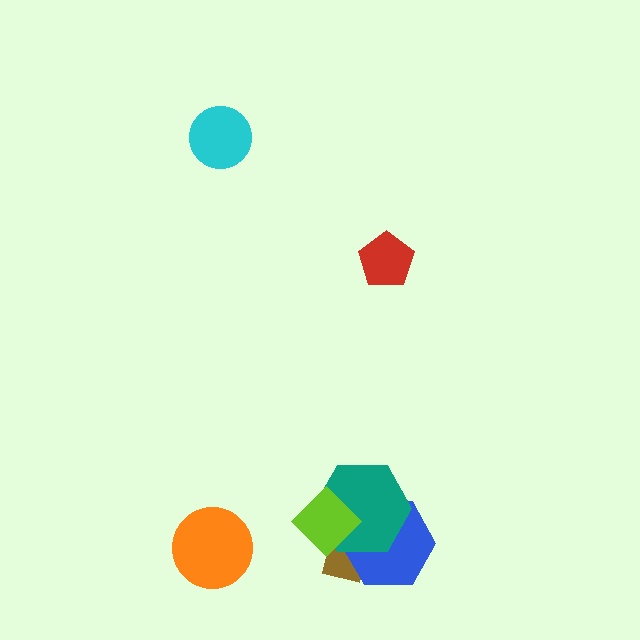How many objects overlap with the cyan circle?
0 objects overlap with the cyan circle.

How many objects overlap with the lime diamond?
3 objects overlap with the lime diamond.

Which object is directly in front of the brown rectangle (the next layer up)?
The blue hexagon is directly in front of the brown rectangle.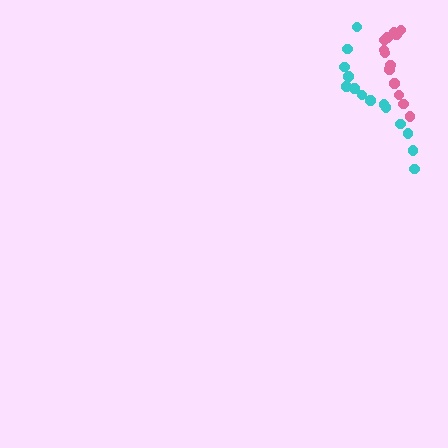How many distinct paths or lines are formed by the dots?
There are 2 distinct paths.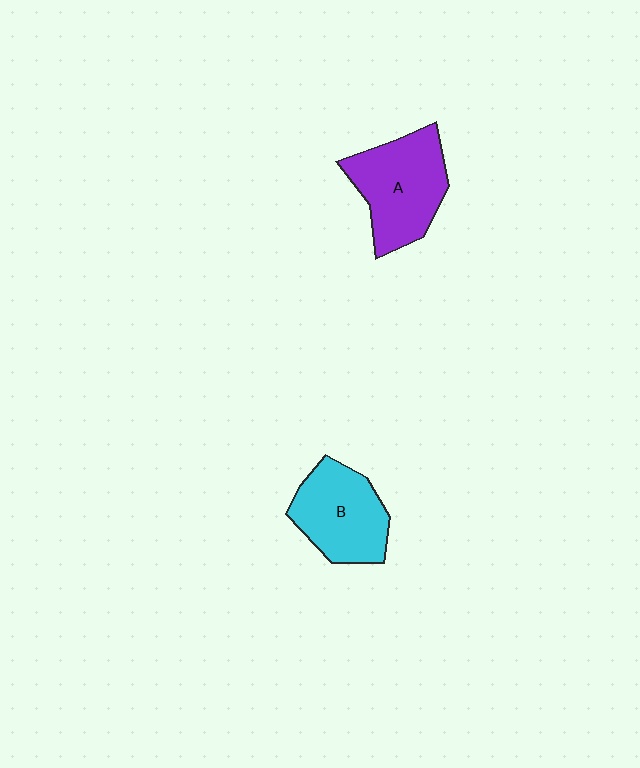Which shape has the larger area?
Shape A (purple).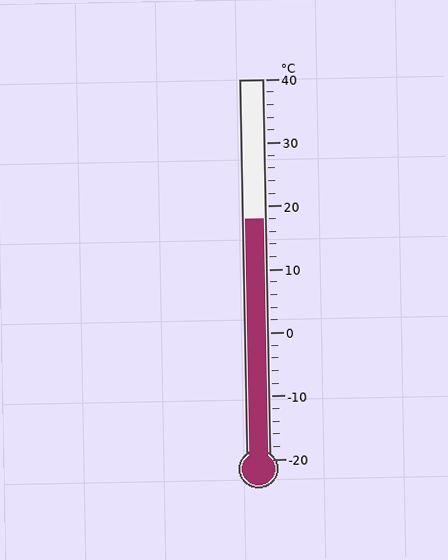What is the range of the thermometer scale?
The thermometer scale ranges from -20°C to 40°C.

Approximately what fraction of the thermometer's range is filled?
The thermometer is filled to approximately 65% of its range.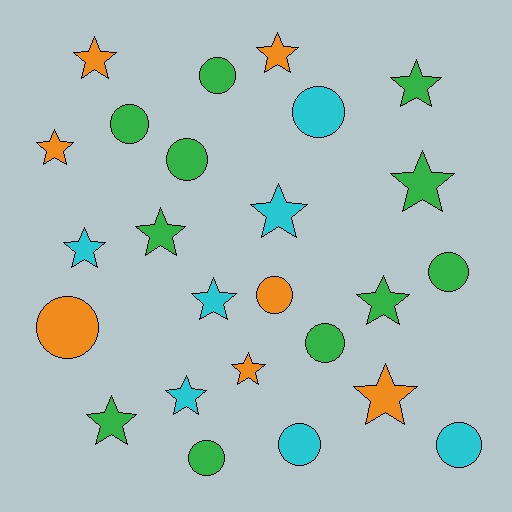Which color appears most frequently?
Green, with 11 objects.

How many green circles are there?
There are 6 green circles.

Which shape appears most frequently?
Star, with 14 objects.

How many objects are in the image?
There are 25 objects.